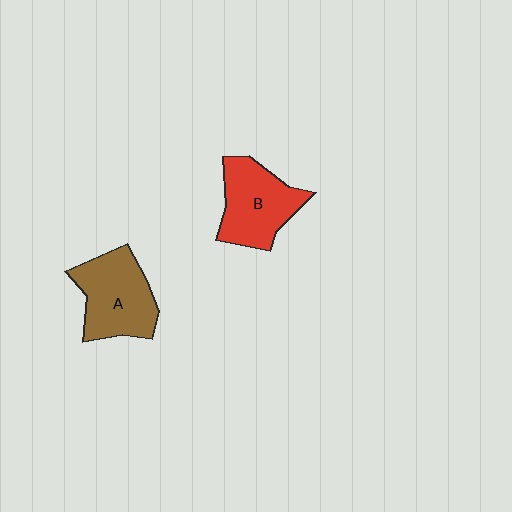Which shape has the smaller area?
Shape B (red).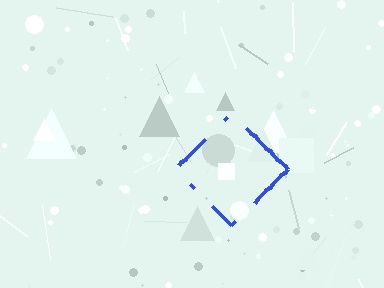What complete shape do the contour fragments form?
The contour fragments form a diamond.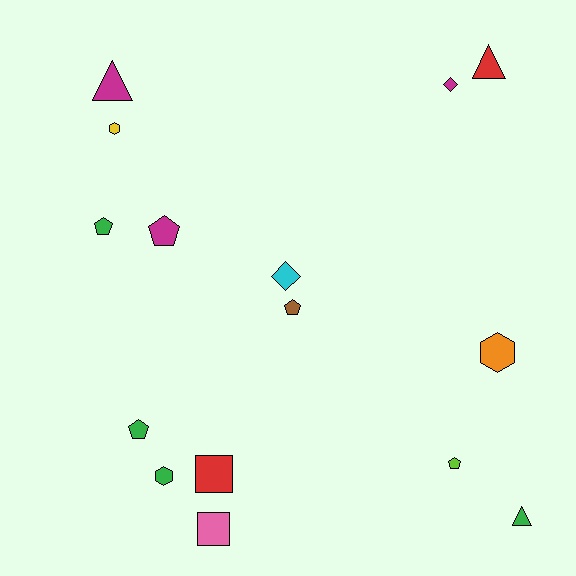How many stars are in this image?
There are no stars.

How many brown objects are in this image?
There is 1 brown object.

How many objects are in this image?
There are 15 objects.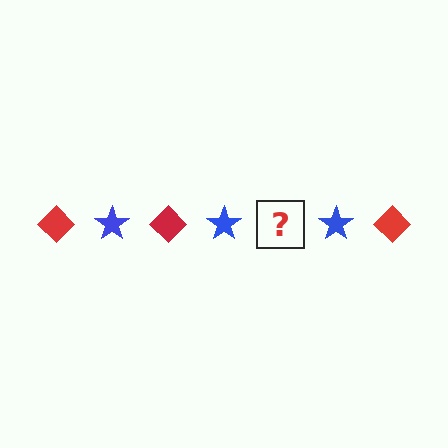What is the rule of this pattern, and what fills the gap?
The rule is that the pattern alternates between red diamond and blue star. The gap should be filled with a red diamond.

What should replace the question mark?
The question mark should be replaced with a red diamond.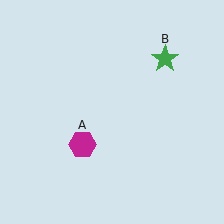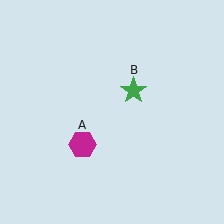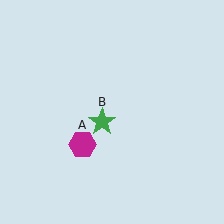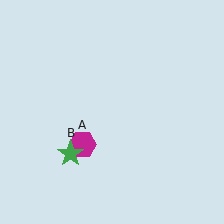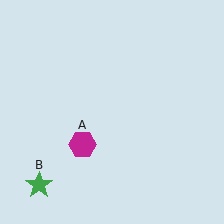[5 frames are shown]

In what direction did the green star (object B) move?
The green star (object B) moved down and to the left.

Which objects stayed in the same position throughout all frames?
Magenta hexagon (object A) remained stationary.